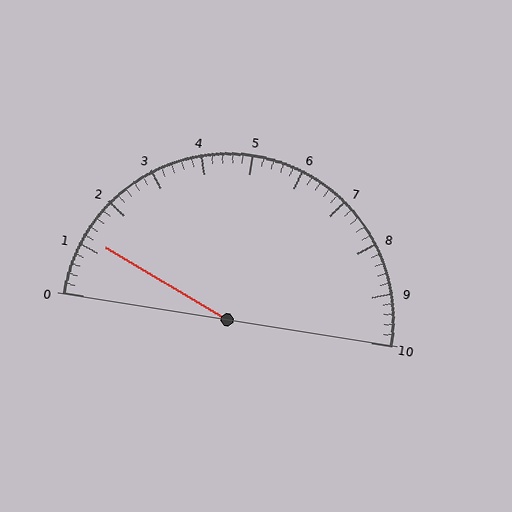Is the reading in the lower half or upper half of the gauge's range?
The reading is in the lower half of the range (0 to 10).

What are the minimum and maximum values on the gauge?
The gauge ranges from 0 to 10.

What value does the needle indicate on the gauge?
The needle indicates approximately 1.2.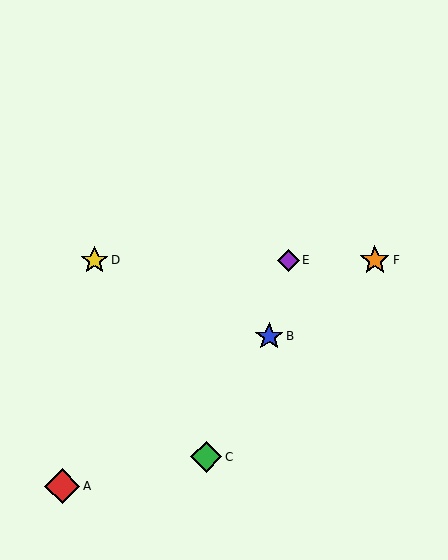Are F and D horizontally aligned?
Yes, both are at y≈260.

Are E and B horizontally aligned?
No, E is at y≈260 and B is at y≈336.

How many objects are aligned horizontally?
3 objects (D, E, F) are aligned horizontally.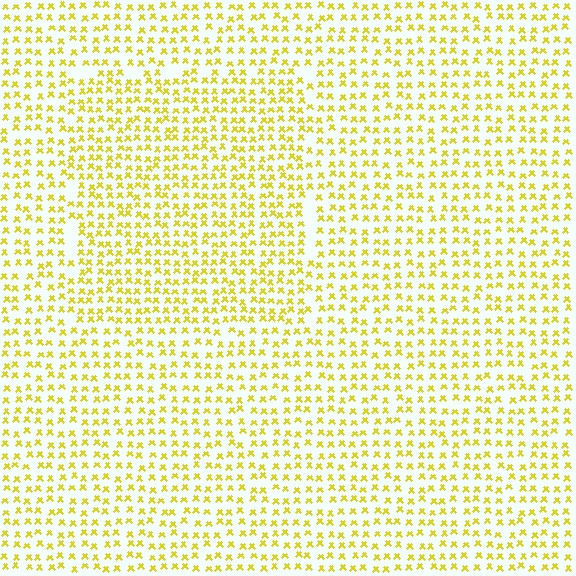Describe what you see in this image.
The image contains small yellow elements arranged at two different densities. A rectangle-shaped region is visible where the elements are more densely packed than the surrounding area.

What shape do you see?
I see a rectangle.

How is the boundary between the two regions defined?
The boundary is defined by a change in element density (approximately 1.4x ratio). All elements are the same color, size, and shape.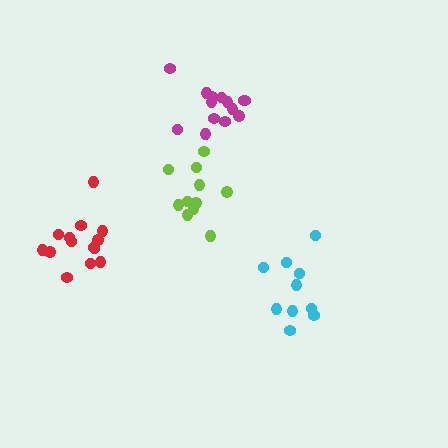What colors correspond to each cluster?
The clusters are colored: cyan, red, magenta, lime.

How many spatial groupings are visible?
There are 4 spatial groupings.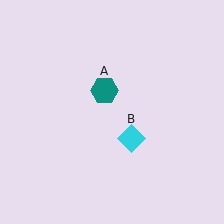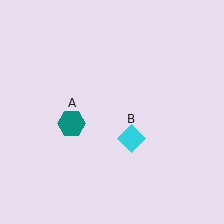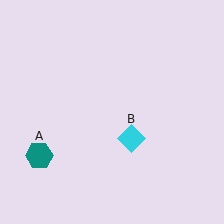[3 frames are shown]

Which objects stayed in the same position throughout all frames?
Cyan diamond (object B) remained stationary.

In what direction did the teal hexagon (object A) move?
The teal hexagon (object A) moved down and to the left.